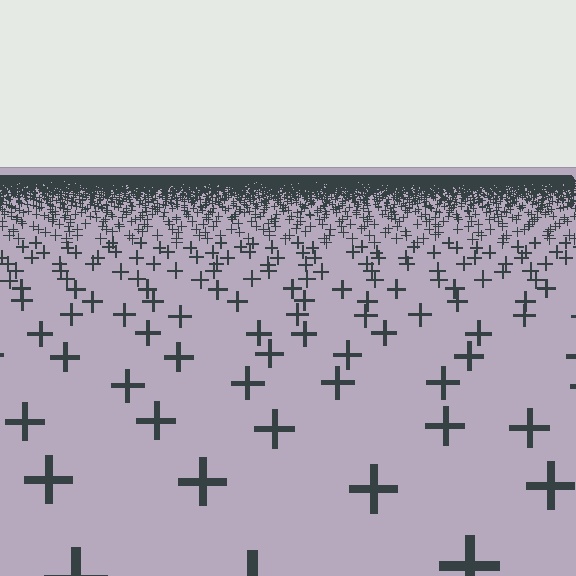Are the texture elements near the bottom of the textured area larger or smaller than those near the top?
Larger. Near the bottom, elements are closer to the viewer and appear at a bigger on-screen size.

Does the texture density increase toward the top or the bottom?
Density increases toward the top.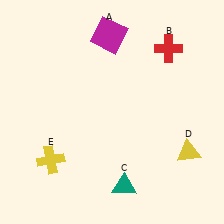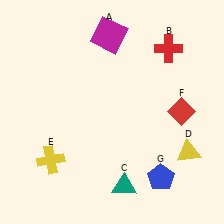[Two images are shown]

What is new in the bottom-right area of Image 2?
A blue pentagon (G) was added in the bottom-right area of Image 2.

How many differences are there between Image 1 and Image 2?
There are 2 differences between the two images.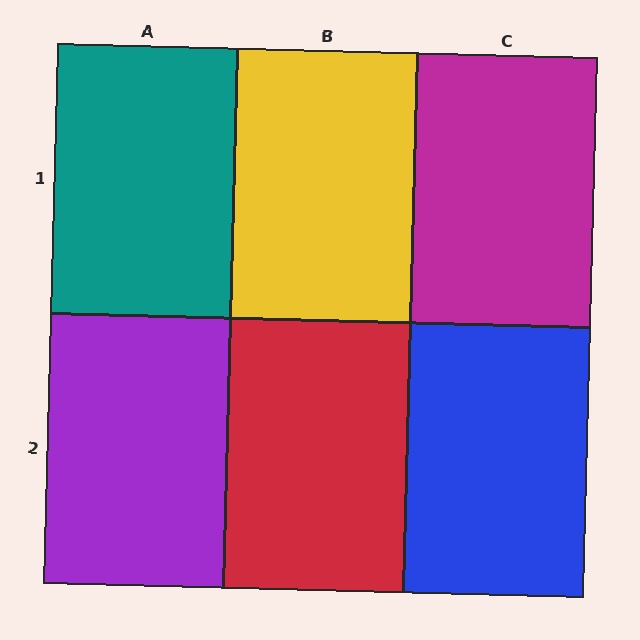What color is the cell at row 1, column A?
Teal.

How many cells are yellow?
1 cell is yellow.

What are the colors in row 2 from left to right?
Purple, red, blue.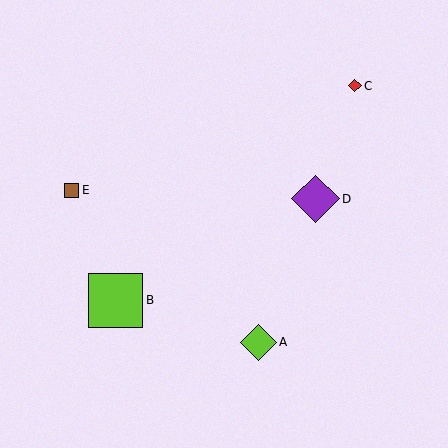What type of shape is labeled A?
Shape A is a lime diamond.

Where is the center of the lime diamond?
The center of the lime diamond is at (258, 342).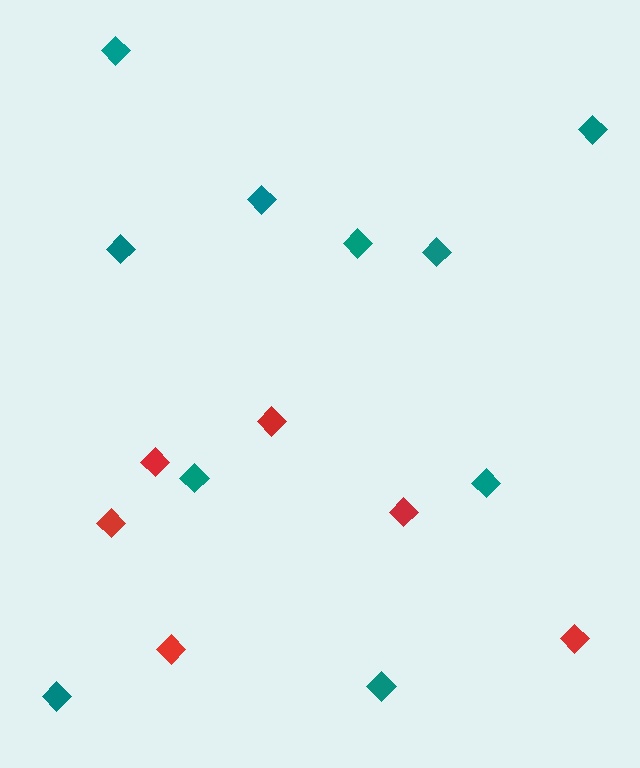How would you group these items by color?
There are 2 groups: one group of red diamonds (6) and one group of teal diamonds (10).